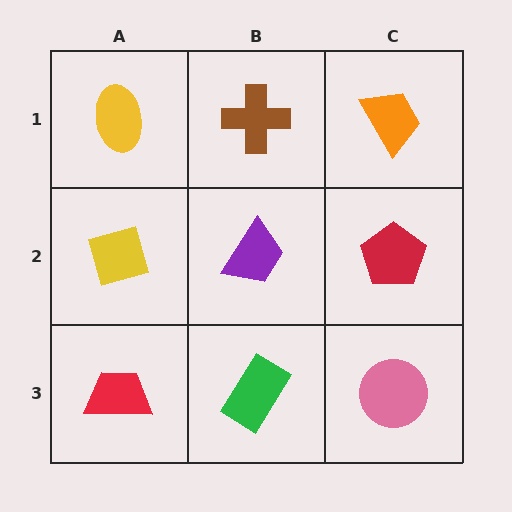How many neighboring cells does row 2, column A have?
3.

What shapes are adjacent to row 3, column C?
A red pentagon (row 2, column C), a green rectangle (row 3, column B).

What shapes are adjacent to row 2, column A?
A yellow ellipse (row 1, column A), a red trapezoid (row 3, column A), a purple trapezoid (row 2, column B).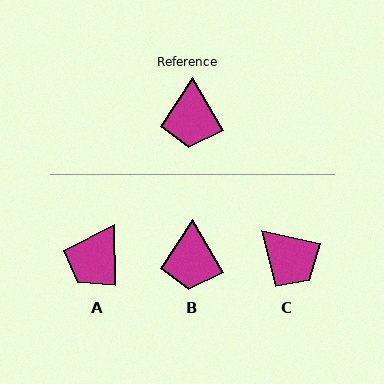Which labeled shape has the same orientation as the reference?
B.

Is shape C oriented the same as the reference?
No, it is off by about 47 degrees.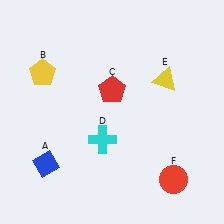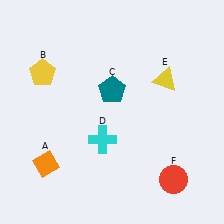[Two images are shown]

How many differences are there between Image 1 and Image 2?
There are 2 differences between the two images.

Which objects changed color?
A changed from blue to orange. C changed from red to teal.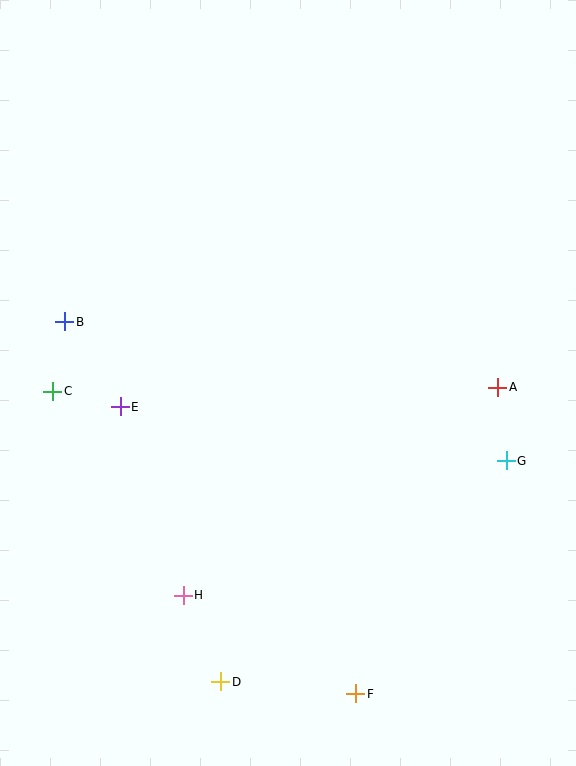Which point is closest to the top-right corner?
Point A is closest to the top-right corner.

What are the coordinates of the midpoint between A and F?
The midpoint between A and F is at (427, 541).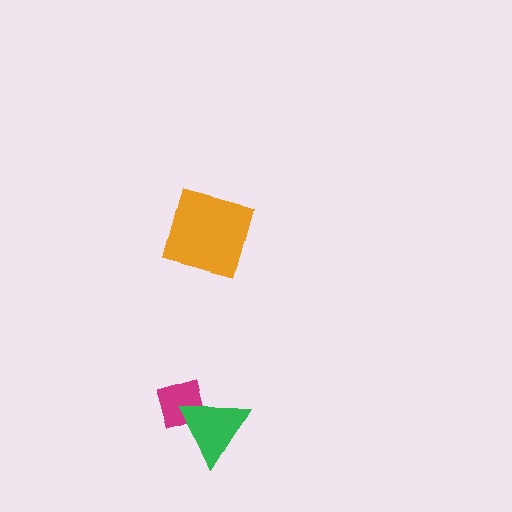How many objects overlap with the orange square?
0 objects overlap with the orange square.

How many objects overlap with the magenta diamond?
1 object overlaps with the magenta diamond.